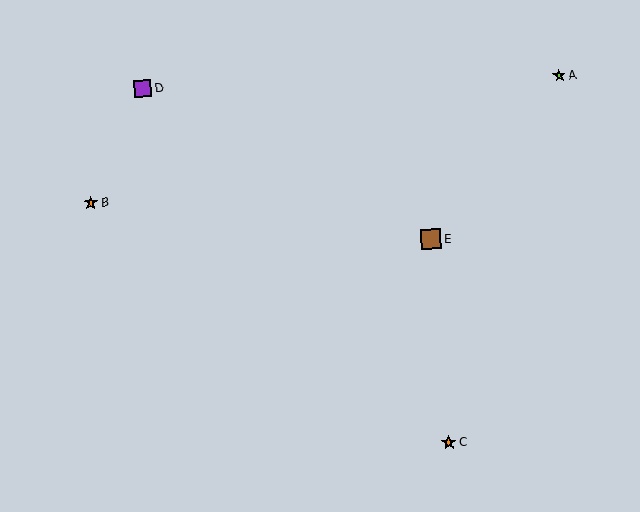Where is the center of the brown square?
The center of the brown square is at (431, 239).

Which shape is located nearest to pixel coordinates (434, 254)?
The brown square (labeled E) at (431, 239) is nearest to that location.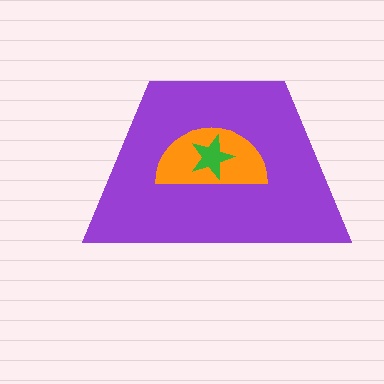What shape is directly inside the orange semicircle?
The green star.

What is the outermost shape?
The purple trapezoid.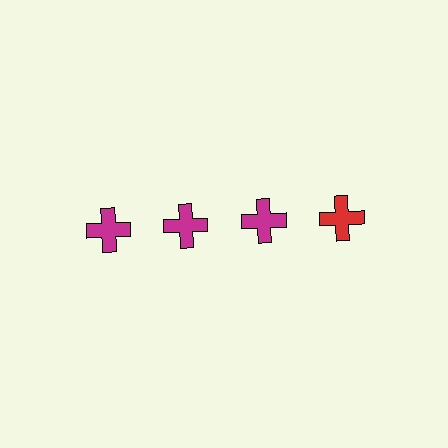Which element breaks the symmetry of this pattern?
The red cross in the top row, second from right column breaks the symmetry. All other shapes are magenta crosses.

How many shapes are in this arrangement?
There are 4 shapes arranged in a grid pattern.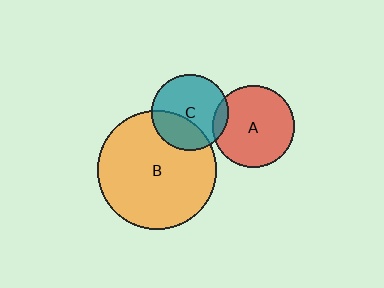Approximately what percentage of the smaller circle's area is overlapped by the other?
Approximately 30%.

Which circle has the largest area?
Circle B (orange).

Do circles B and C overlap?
Yes.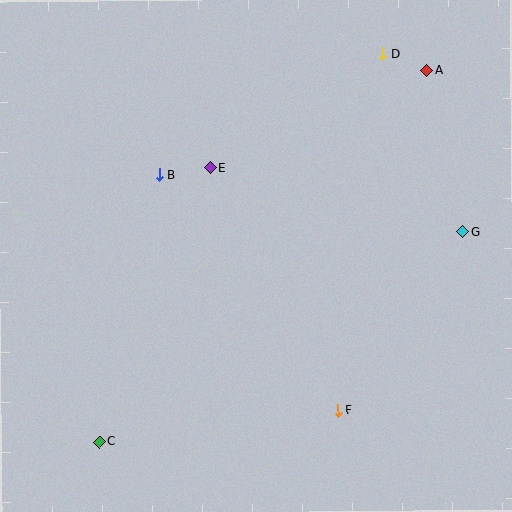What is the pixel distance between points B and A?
The distance between B and A is 287 pixels.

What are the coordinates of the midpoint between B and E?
The midpoint between B and E is at (185, 171).